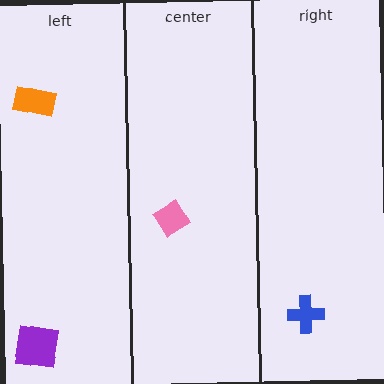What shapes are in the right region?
The blue cross.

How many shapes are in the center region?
1.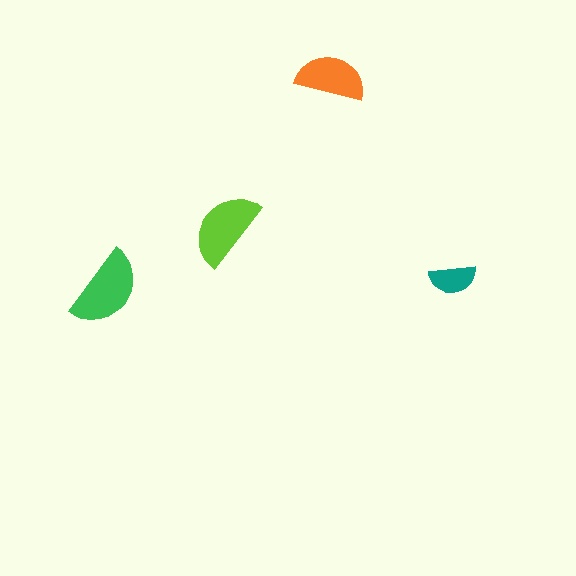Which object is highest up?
The orange semicircle is topmost.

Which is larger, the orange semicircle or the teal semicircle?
The orange one.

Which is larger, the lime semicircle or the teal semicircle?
The lime one.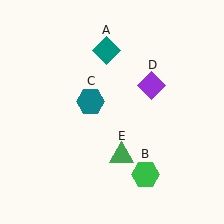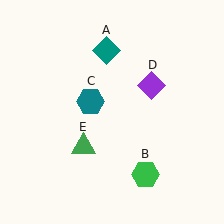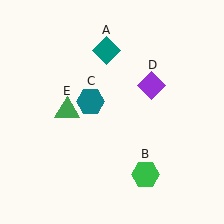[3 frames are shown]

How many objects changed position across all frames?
1 object changed position: green triangle (object E).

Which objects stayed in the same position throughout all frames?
Teal diamond (object A) and green hexagon (object B) and teal hexagon (object C) and purple diamond (object D) remained stationary.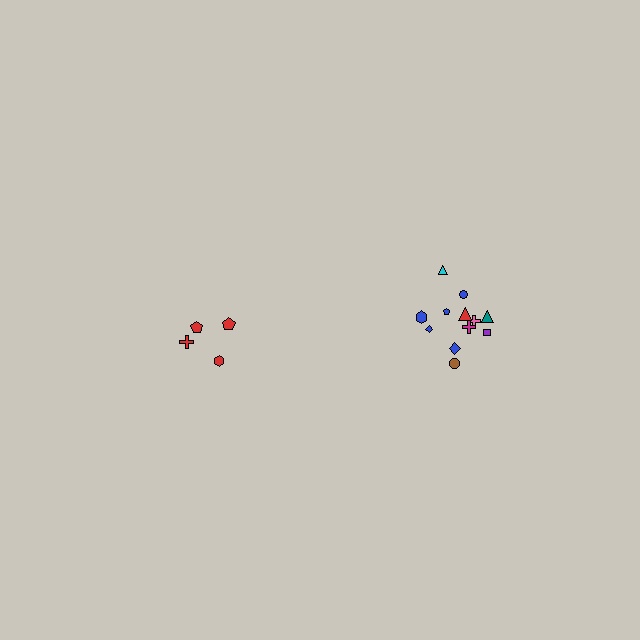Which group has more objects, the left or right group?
The right group.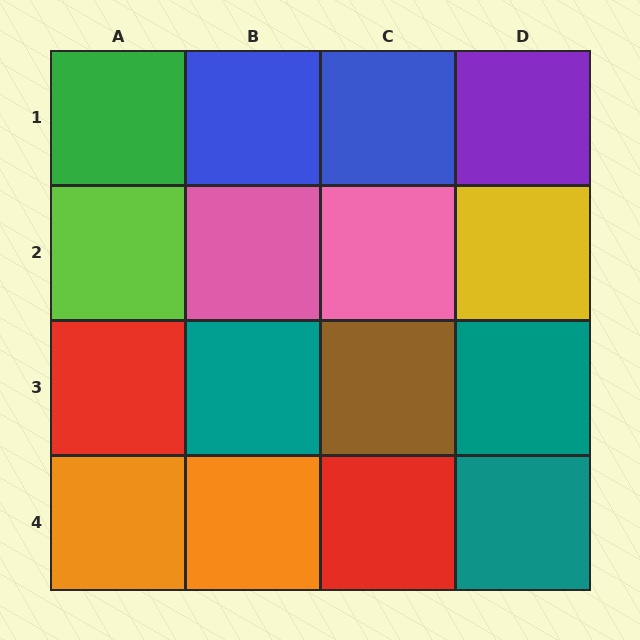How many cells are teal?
3 cells are teal.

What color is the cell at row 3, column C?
Brown.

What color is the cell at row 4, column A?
Orange.